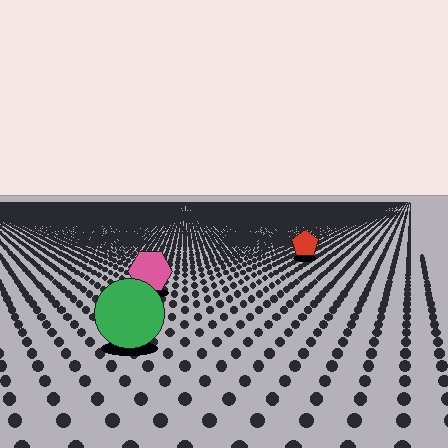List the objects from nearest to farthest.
From nearest to farthest: the green circle, the pink hexagon, the red pentagon.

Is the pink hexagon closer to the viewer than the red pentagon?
Yes. The pink hexagon is closer — you can tell from the texture gradient: the ground texture is coarser near it.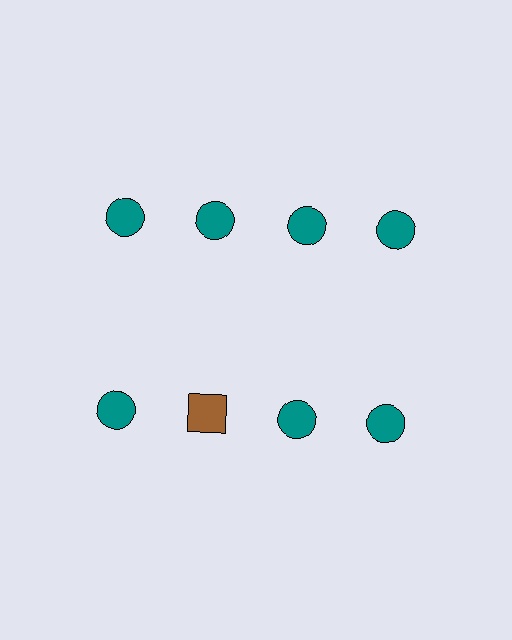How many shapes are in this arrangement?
There are 8 shapes arranged in a grid pattern.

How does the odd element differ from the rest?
It differs in both color (brown instead of teal) and shape (square instead of circle).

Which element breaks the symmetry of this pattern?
The brown square in the second row, second from left column breaks the symmetry. All other shapes are teal circles.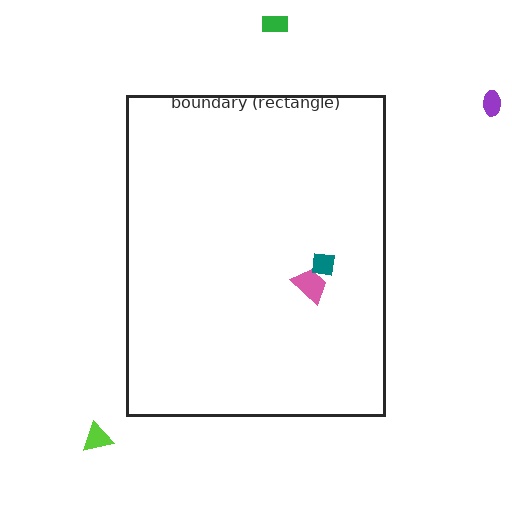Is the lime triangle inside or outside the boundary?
Outside.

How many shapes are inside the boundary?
2 inside, 3 outside.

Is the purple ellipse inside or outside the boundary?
Outside.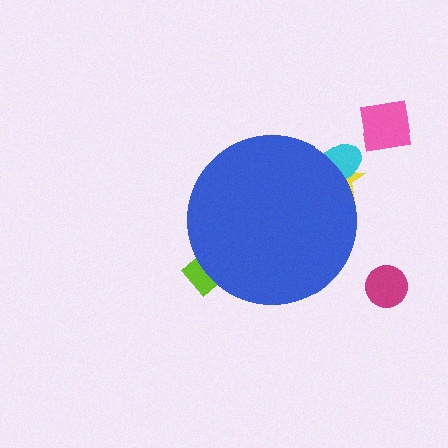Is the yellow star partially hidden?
Yes, the yellow star is partially hidden behind the blue circle.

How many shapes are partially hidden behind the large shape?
3 shapes are partially hidden.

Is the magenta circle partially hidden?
No, the magenta circle is fully visible.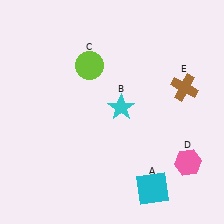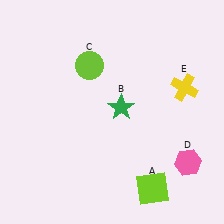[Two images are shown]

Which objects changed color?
A changed from cyan to lime. B changed from cyan to green. E changed from brown to yellow.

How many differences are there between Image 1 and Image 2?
There are 3 differences between the two images.